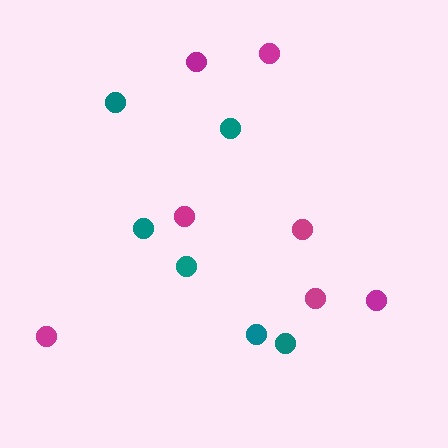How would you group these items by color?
There are 2 groups: one group of magenta circles (7) and one group of teal circles (6).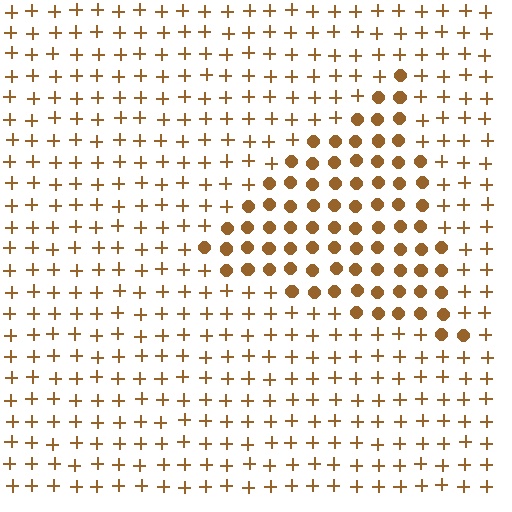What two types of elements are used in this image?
The image uses circles inside the triangle region and plus signs outside it.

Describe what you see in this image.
The image is filled with small brown elements arranged in a uniform grid. A triangle-shaped region contains circles, while the surrounding area contains plus signs. The boundary is defined purely by the change in element shape.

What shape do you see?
I see a triangle.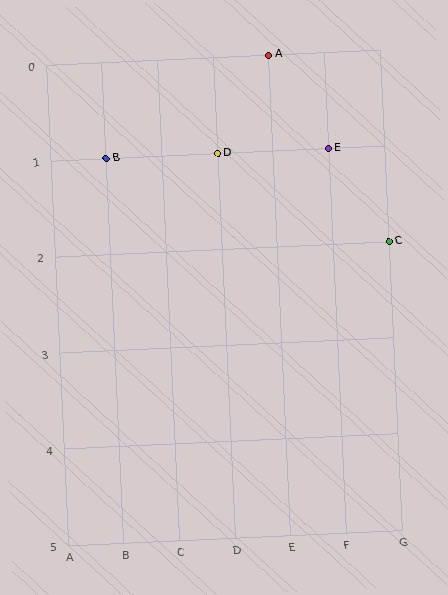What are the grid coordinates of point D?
Point D is at grid coordinates (D, 1).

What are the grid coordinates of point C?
Point C is at grid coordinates (G, 2).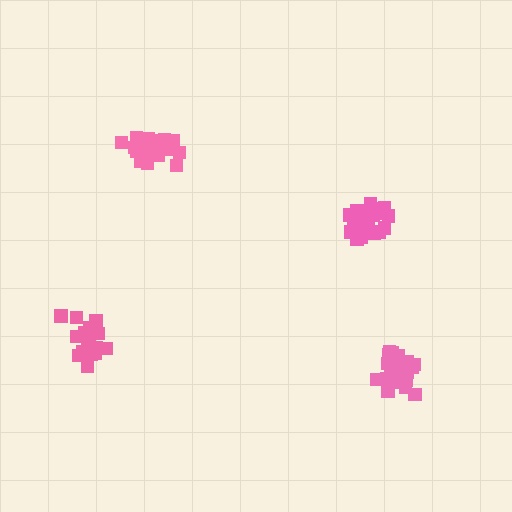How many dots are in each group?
Group 1: 21 dots, Group 2: 17 dots, Group 3: 20 dots, Group 4: 21 dots (79 total).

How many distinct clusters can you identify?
There are 4 distinct clusters.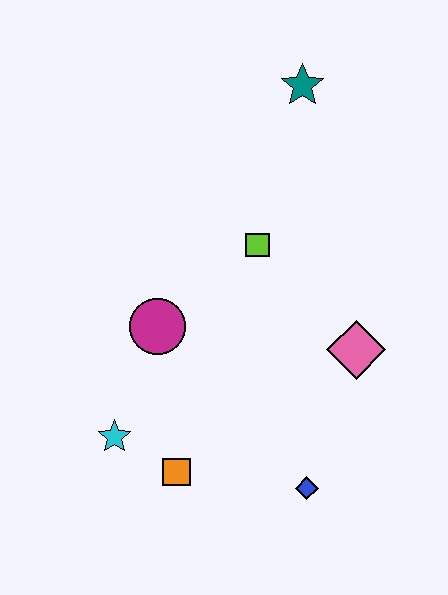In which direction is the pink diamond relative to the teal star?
The pink diamond is below the teal star.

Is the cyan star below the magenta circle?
Yes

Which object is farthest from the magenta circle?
The teal star is farthest from the magenta circle.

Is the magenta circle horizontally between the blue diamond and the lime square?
No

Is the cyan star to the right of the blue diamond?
No